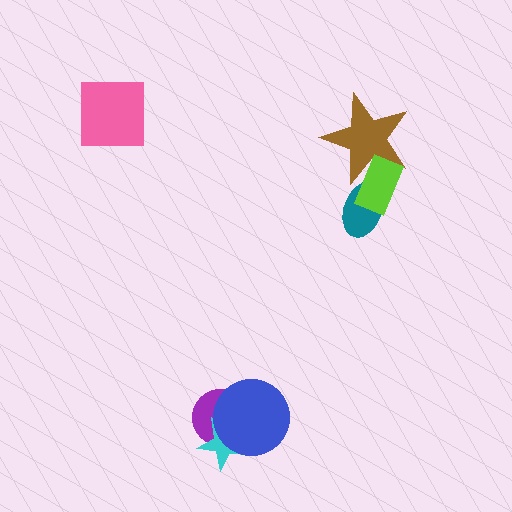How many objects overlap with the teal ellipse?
1 object overlaps with the teal ellipse.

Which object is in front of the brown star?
The lime rectangle is in front of the brown star.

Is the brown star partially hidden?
Yes, it is partially covered by another shape.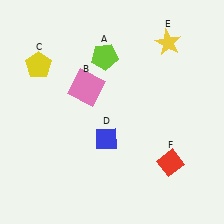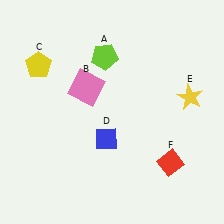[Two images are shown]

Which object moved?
The yellow star (E) moved down.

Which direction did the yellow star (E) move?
The yellow star (E) moved down.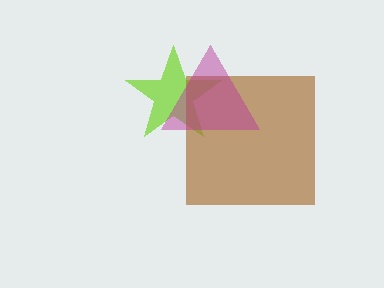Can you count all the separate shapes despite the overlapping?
Yes, there are 3 separate shapes.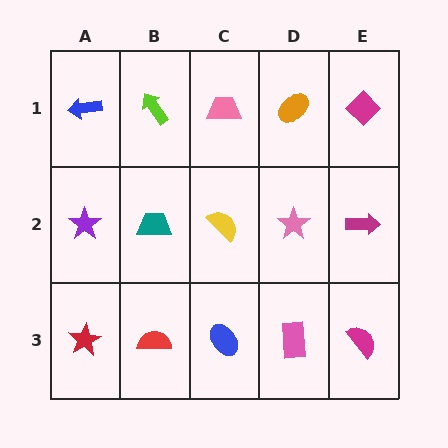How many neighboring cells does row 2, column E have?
3.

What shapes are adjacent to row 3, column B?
A teal trapezoid (row 2, column B), a red star (row 3, column A), a blue ellipse (row 3, column C).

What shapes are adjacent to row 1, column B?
A teal trapezoid (row 2, column B), a blue arrow (row 1, column A), a pink trapezoid (row 1, column C).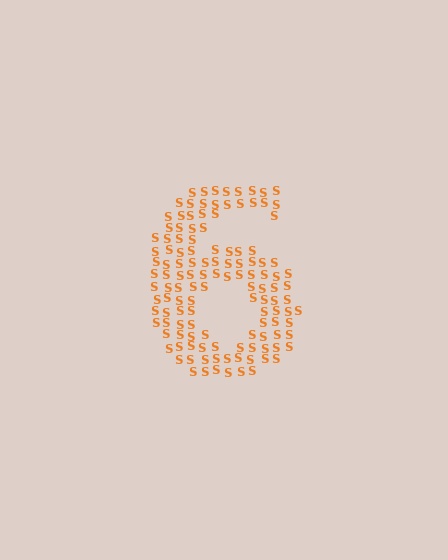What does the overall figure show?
The overall figure shows the digit 6.